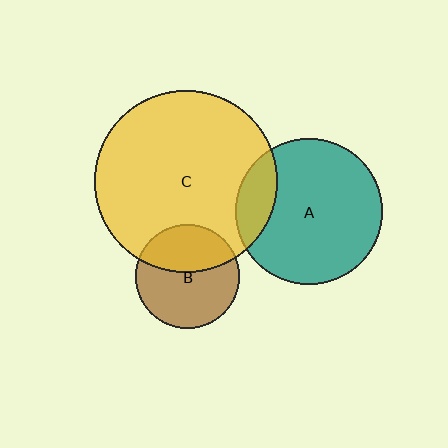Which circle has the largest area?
Circle C (yellow).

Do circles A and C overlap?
Yes.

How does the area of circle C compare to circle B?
Approximately 3.1 times.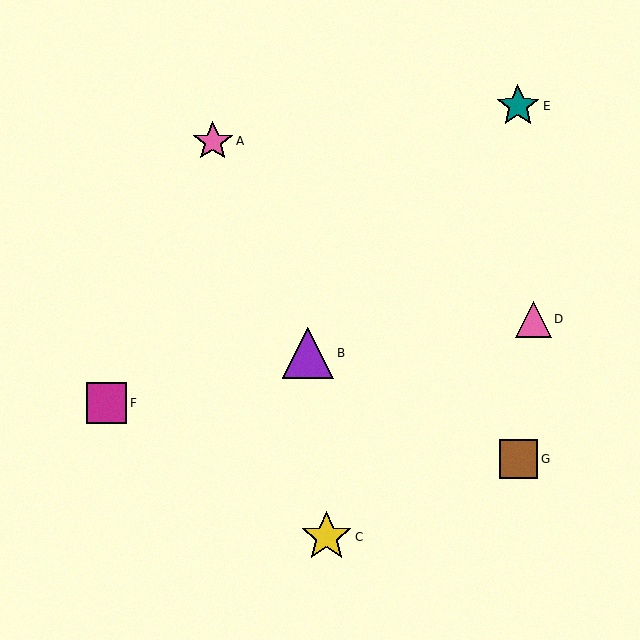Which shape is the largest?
The purple triangle (labeled B) is the largest.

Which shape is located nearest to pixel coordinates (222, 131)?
The pink star (labeled A) at (213, 141) is nearest to that location.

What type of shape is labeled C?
Shape C is a yellow star.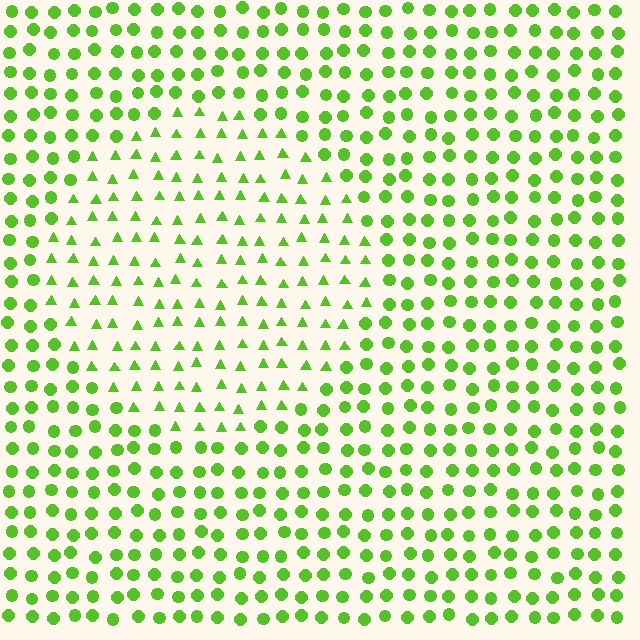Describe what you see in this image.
The image is filled with small lime elements arranged in a uniform grid. A circle-shaped region contains triangles, while the surrounding area contains circles. The boundary is defined purely by the change in element shape.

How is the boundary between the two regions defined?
The boundary is defined by a change in element shape: triangles inside vs. circles outside. All elements share the same color and spacing.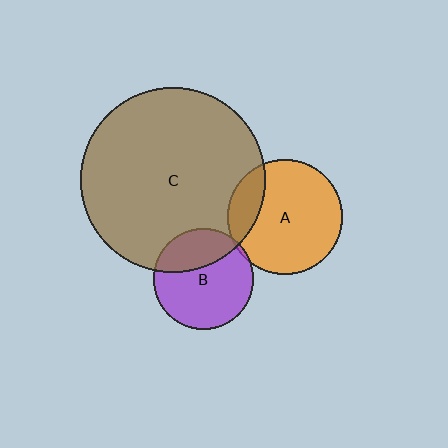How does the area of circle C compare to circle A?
Approximately 2.6 times.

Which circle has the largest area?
Circle C (brown).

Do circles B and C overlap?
Yes.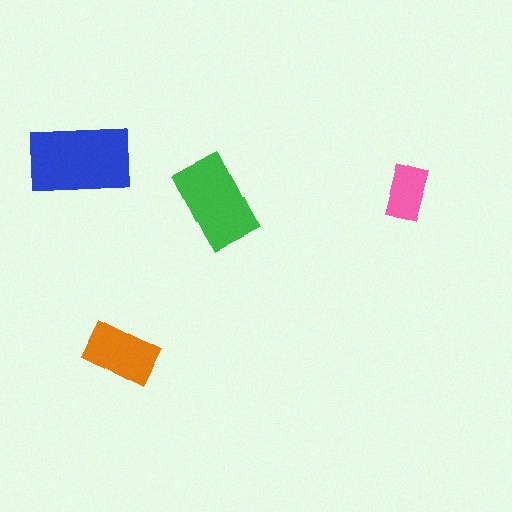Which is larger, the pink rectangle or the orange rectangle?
The orange one.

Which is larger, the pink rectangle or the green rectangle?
The green one.